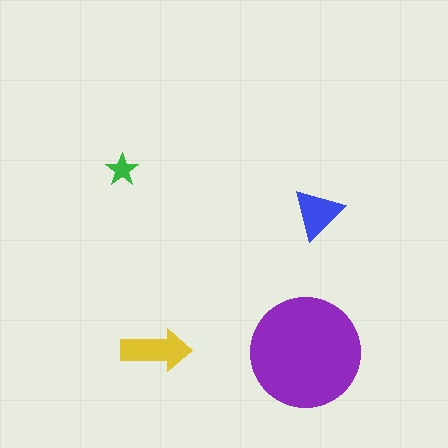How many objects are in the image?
There are 4 objects in the image.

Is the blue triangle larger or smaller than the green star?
Larger.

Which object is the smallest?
The green star.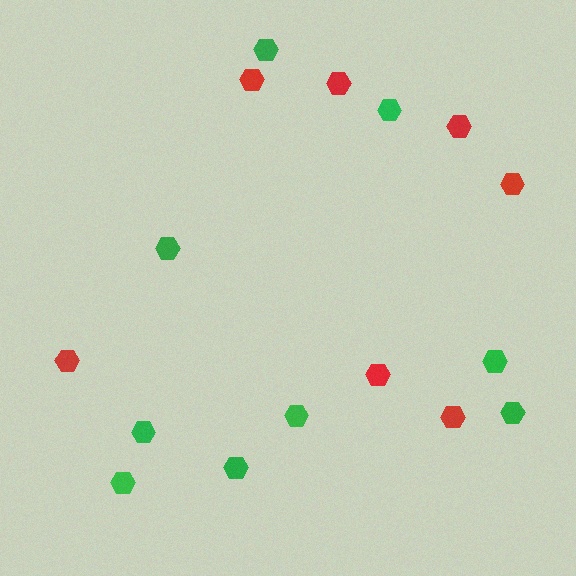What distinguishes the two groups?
There are 2 groups: one group of red hexagons (7) and one group of green hexagons (9).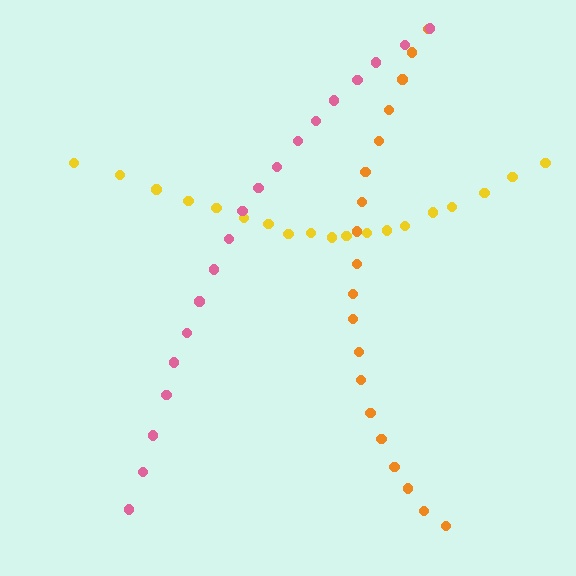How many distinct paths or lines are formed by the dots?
There are 3 distinct paths.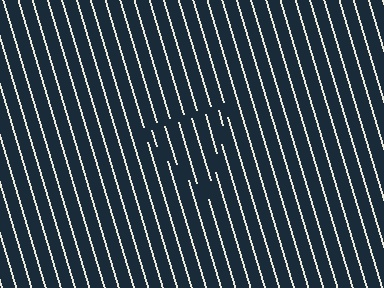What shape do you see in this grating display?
An illusory triangle. The interior of the shape contains the same grating, shifted by half a period — the contour is defined by the phase discontinuity where line-ends from the inner and outer gratings abut.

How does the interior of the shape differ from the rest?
The interior of the shape contains the same grating, shifted by half a period — the contour is defined by the phase discontinuity where line-ends from the inner and outer gratings abut.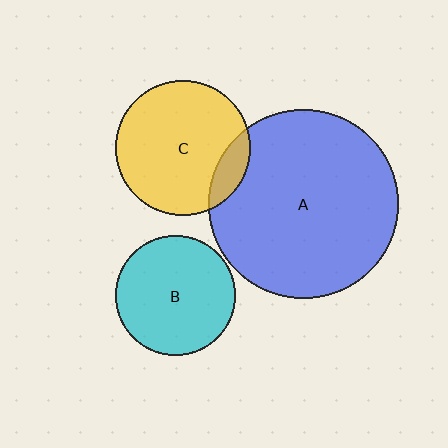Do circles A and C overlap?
Yes.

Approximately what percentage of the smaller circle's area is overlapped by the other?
Approximately 15%.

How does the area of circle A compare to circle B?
Approximately 2.5 times.